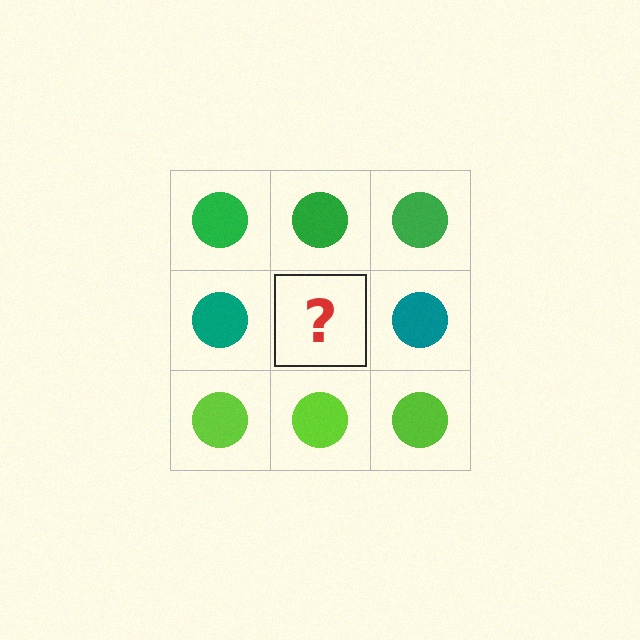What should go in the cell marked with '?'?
The missing cell should contain a teal circle.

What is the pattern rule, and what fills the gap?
The rule is that each row has a consistent color. The gap should be filled with a teal circle.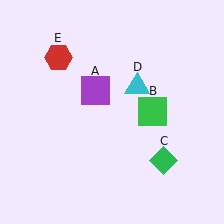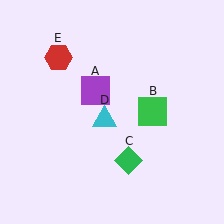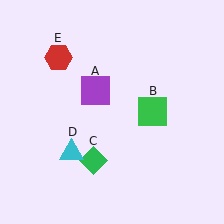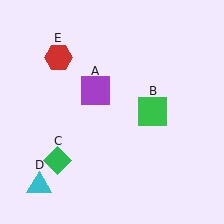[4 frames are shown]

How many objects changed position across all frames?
2 objects changed position: green diamond (object C), cyan triangle (object D).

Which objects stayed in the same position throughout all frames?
Purple square (object A) and green square (object B) and red hexagon (object E) remained stationary.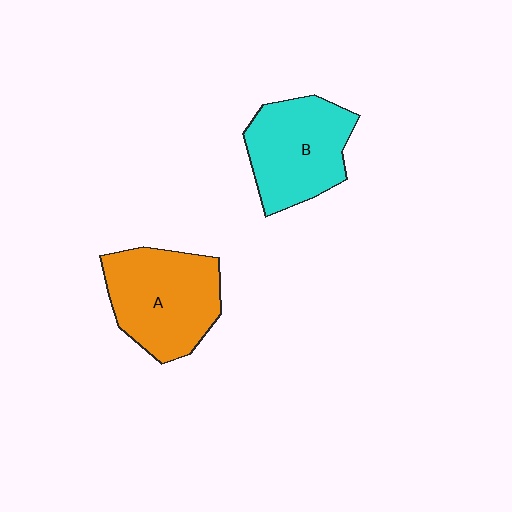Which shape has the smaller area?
Shape B (cyan).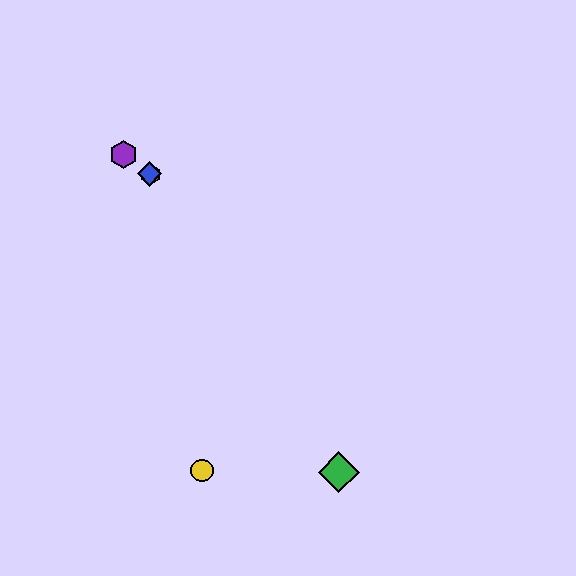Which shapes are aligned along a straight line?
The red hexagon, the blue diamond, the purple hexagon are aligned along a straight line.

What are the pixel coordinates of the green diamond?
The green diamond is at (339, 472).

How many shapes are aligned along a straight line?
3 shapes (the red hexagon, the blue diamond, the purple hexagon) are aligned along a straight line.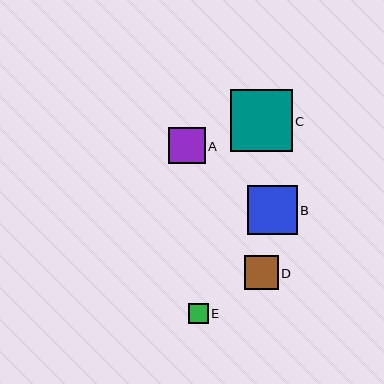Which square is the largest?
Square C is the largest with a size of approximately 62 pixels.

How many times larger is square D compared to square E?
Square D is approximately 1.7 times the size of square E.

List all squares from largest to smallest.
From largest to smallest: C, B, A, D, E.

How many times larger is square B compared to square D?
Square B is approximately 1.4 times the size of square D.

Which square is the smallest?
Square E is the smallest with a size of approximately 20 pixels.